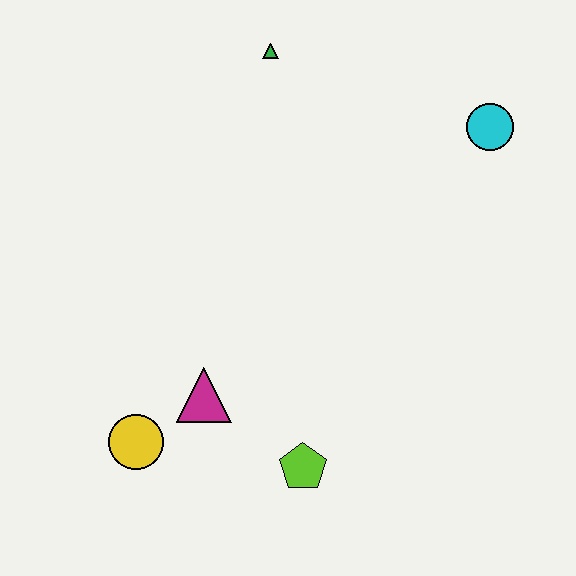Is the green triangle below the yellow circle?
No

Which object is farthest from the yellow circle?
The cyan circle is farthest from the yellow circle.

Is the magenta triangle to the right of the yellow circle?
Yes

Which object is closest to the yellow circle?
The magenta triangle is closest to the yellow circle.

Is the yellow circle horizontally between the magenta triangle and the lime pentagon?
No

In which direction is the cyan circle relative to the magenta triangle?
The cyan circle is to the right of the magenta triangle.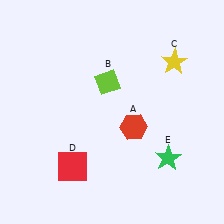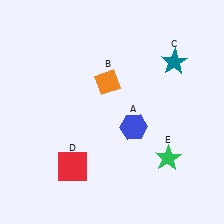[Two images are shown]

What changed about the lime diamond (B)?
In Image 1, B is lime. In Image 2, it changed to orange.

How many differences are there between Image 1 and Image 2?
There are 3 differences between the two images.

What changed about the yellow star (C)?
In Image 1, C is yellow. In Image 2, it changed to teal.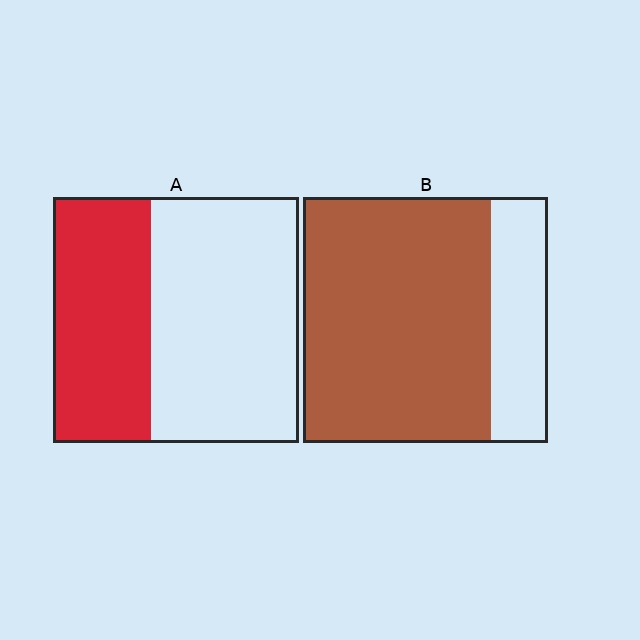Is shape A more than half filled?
No.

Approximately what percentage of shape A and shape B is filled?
A is approximately 40% and B is approximately 75%.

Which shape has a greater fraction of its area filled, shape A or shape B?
Shape B.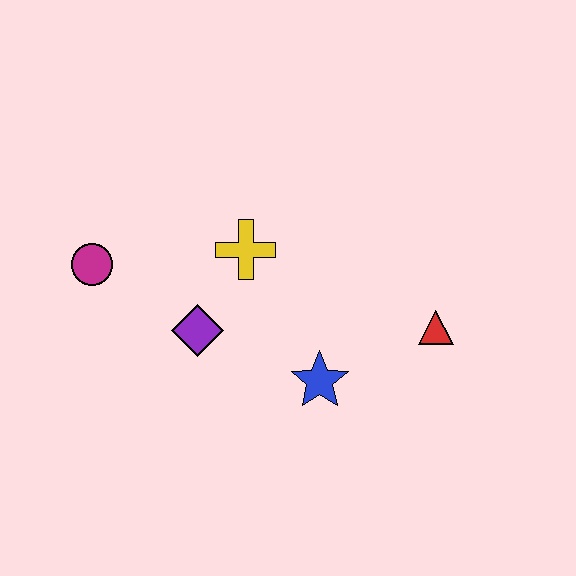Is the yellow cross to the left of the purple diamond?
No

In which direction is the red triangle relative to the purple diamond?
The red triangle is to the right of the purple diamond.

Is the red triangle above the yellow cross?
No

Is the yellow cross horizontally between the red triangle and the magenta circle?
Yes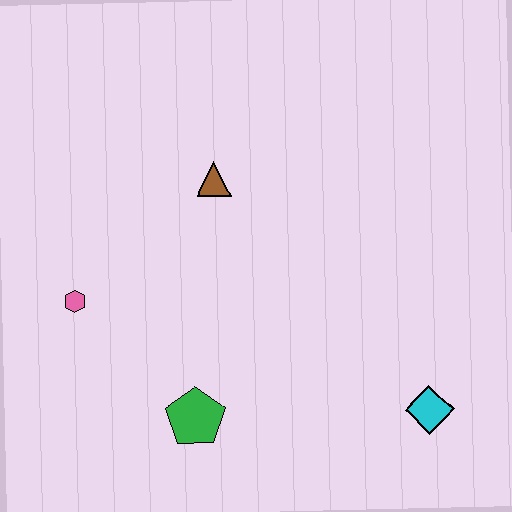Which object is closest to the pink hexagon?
The green pentagon is closest to the pink hexagon.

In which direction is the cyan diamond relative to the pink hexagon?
The cyan diamond is to the right of the pink hexagon.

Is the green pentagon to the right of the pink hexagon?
Yes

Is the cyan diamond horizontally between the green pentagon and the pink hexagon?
No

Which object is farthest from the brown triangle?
The cyan diamond is farthest from the brown triangle.